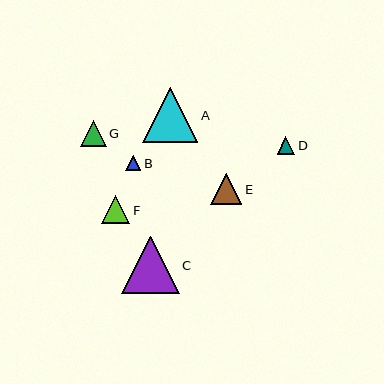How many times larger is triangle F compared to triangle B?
Triangle F is approximately 1.9 times the size of triangle B.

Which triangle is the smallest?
Triangle B is the smallest with a size of approximately 15 pixels.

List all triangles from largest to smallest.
From largest to smallest: C, A, E, F, G, D, B.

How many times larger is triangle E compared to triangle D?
Triangle E is approximately 1.7 times the size of triangle D.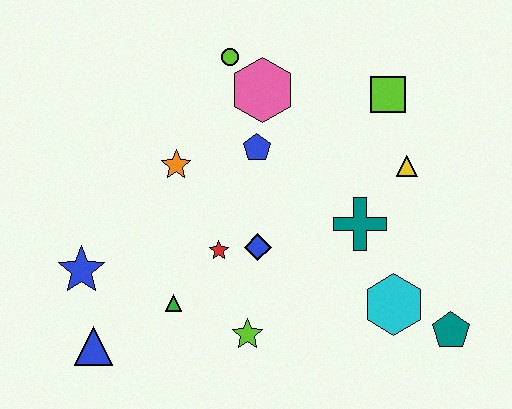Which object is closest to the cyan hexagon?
The teal pentagon is closest to the cyan hexagon.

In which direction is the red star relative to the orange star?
The red star is below the orange star.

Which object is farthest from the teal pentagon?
The blue star is farthest from the teal pentagon.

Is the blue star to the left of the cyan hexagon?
Yes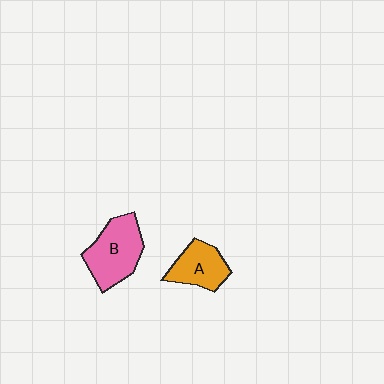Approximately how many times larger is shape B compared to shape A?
Approximately 1.4 times.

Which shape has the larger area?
Shape B (pink).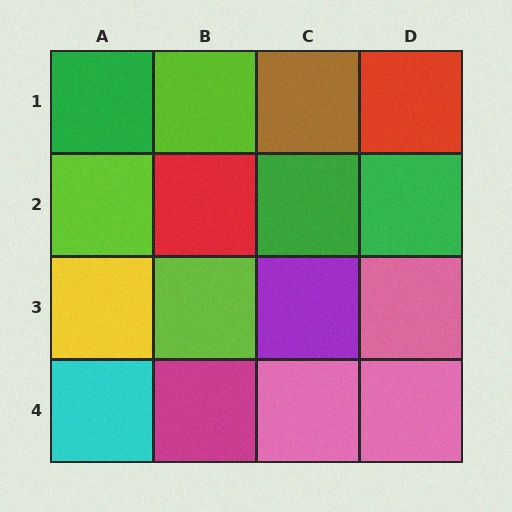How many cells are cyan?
1 cell is cyan.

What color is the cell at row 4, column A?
Cyan.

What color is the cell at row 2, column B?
Red.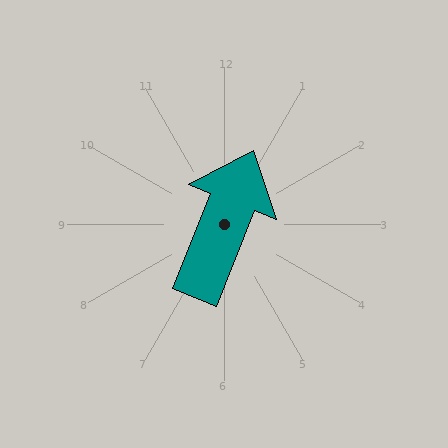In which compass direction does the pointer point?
North.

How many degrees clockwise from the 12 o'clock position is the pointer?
Approximately 22 degrees.